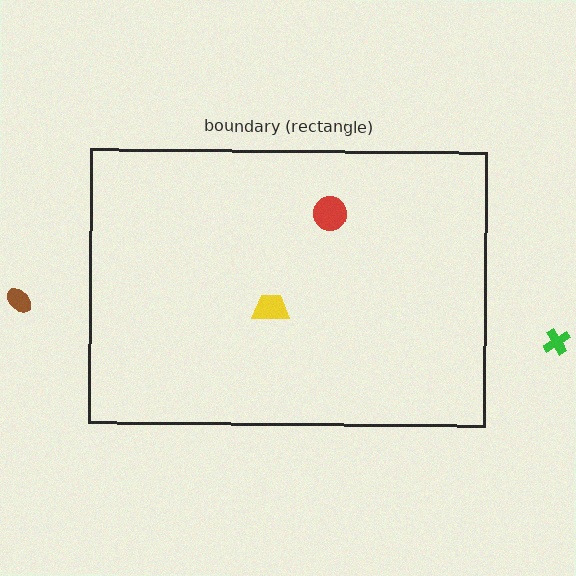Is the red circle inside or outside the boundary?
Inside.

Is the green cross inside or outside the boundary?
Outside.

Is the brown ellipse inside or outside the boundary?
Outside.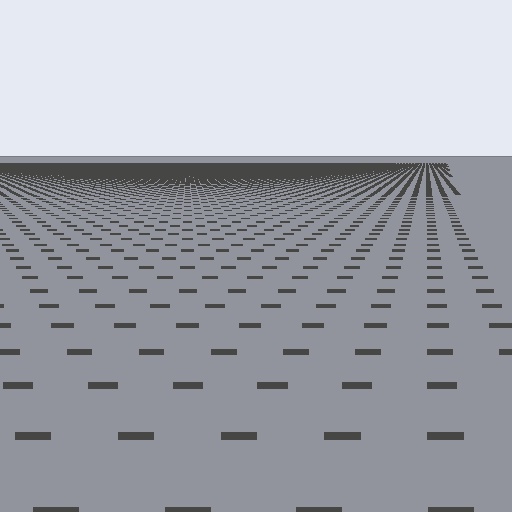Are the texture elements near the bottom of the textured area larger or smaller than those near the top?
Larger. Near the bottom, elements are closer to the viewer and appear at a bigger on-screen size.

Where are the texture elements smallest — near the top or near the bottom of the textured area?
Near the top.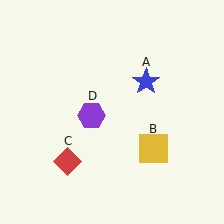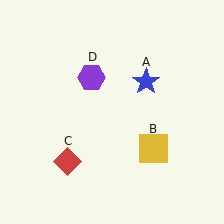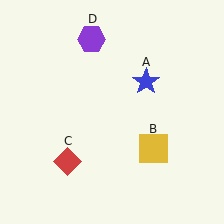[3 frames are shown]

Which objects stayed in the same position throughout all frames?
Blue star (object A) and yellow square (object B) and red diamond (object C) remained stationary.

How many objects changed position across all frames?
1 object changed position: purple hexagon (object D).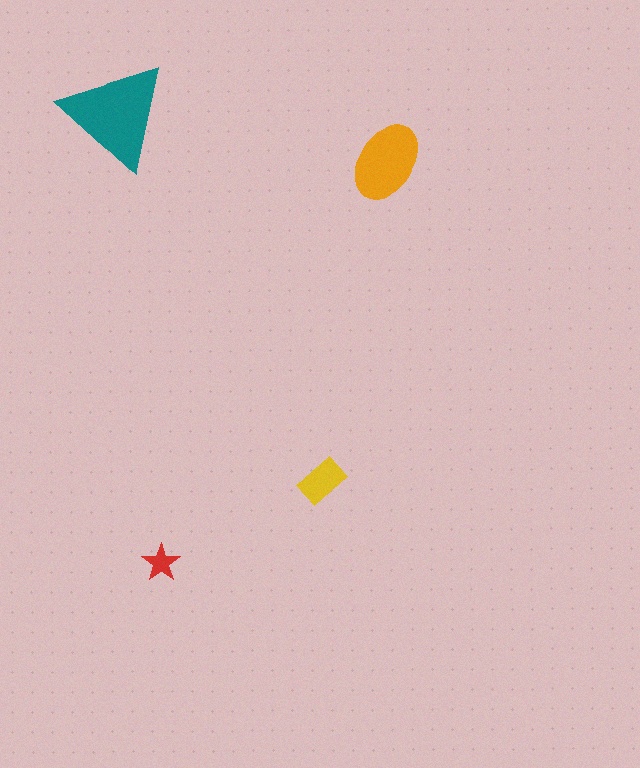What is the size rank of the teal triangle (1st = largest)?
1st.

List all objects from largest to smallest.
The teal triangle, the orange ellipse, the yellow rectangle, the red star.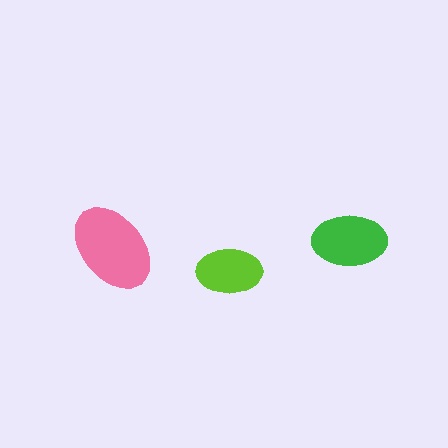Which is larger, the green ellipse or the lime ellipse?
The green one.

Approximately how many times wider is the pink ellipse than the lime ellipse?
About 1.5 times wider.